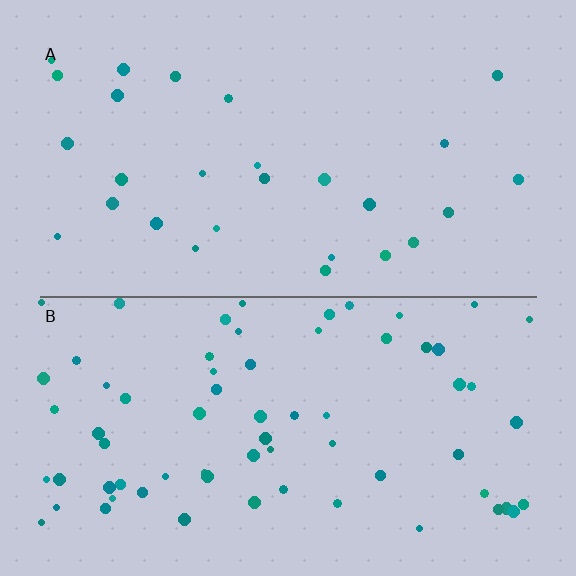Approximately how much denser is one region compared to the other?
Approximately 2.5× — region B over region A.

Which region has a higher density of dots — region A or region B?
B (the bottom).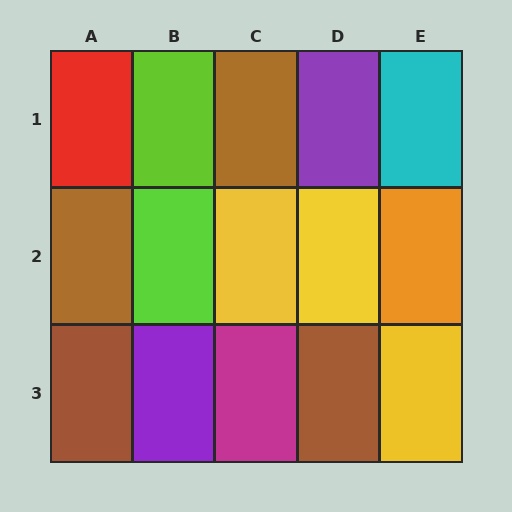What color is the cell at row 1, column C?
Brown.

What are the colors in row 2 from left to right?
Brown, lime, yellow, yellow, orange.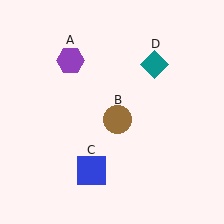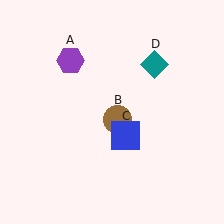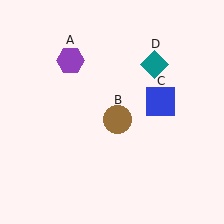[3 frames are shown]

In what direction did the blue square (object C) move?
The blue square (object C) moved up and to the right.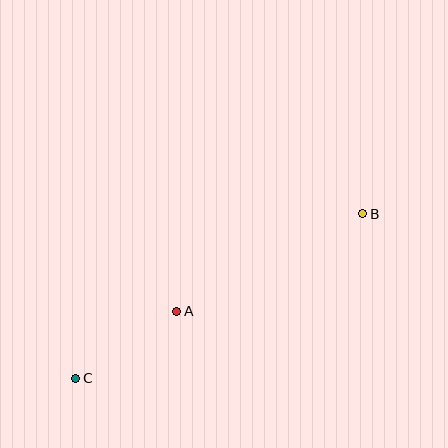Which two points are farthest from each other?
Points B and C are farthest from each other.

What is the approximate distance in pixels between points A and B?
The distance between A and B is approximately 210 pixels.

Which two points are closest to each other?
Points A and C are closest to each other.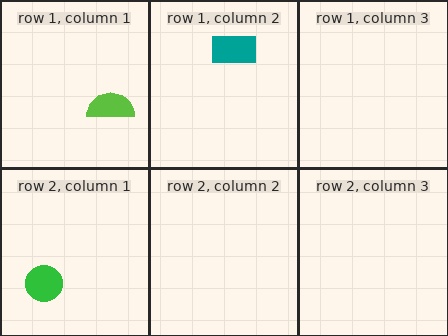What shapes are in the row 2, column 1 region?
The green circle.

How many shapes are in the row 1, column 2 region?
1.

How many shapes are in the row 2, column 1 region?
1.